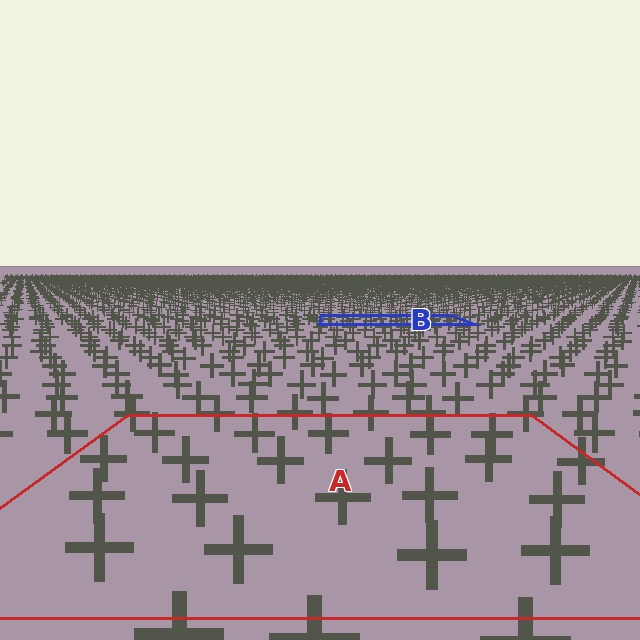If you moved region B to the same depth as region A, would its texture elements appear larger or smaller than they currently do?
They would appear larger. At a closer depth, the same texture elements are projected at a bigger on-screen size.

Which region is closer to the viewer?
Region A is closer. The texture elements there are larger and more spread out.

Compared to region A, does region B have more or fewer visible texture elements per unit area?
Region B has more texture elements per unit area — they are packed more densely because it is farther away.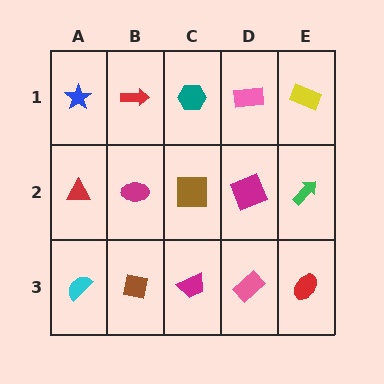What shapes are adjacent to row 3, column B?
A magenta ellipse (row 2, column B), a cyan semicircle (row 3, column A), a magenta trapezoid (row 3, column C).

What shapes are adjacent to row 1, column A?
A red triangle (row 2, column A), a red arrow (row 1, column B).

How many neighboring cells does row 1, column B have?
3.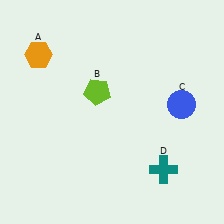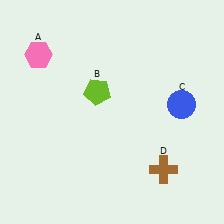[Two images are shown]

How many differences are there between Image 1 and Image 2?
There are 2 differences between the two images.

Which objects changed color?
A changed from orange to pink. D changed from teal to brown.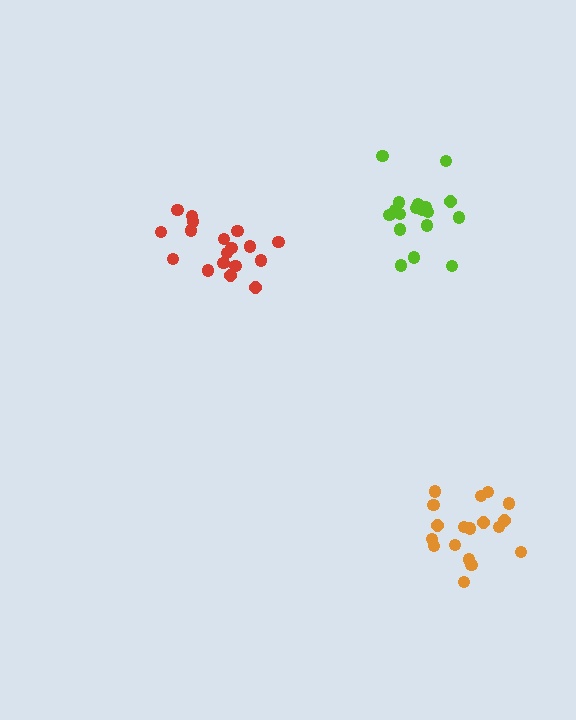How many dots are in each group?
Group 1: 18 dots, Group 2: 18 dots, Group 3: 18 dots (54 total).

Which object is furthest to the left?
The red cluster is leftmost.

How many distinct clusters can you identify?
There are 3 distinct clusters.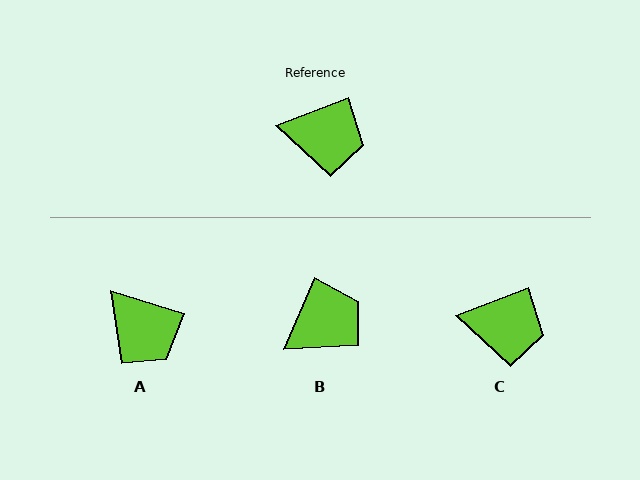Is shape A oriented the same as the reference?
No, it is off by about 38 degrees.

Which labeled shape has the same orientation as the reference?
C.